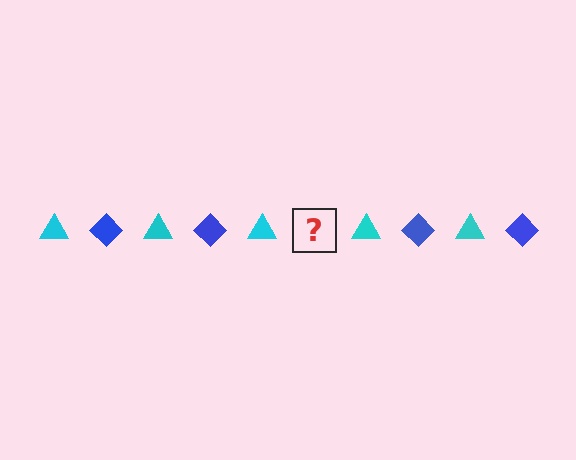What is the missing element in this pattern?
The missing element is a blue diamond.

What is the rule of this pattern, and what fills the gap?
The rule is that the pattern alternates between cyan triangle and blue diamond. The gap should be filled with a blue diamond.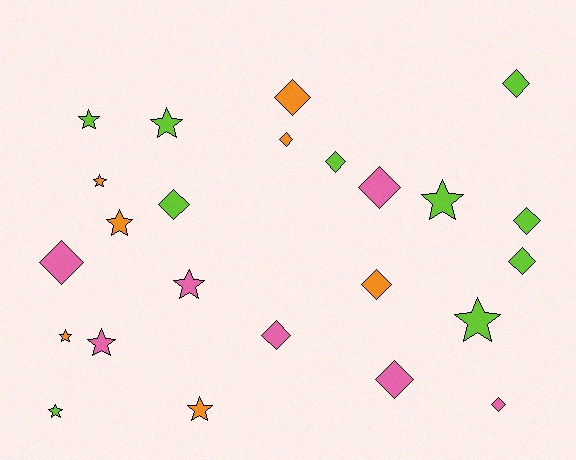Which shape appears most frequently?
Diamond, with 13 objects.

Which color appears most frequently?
Lime, with 10 objects.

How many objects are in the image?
There are 24 objects.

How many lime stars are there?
There are 5 lime stars.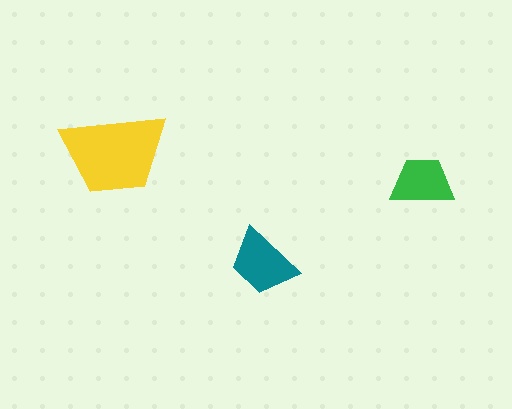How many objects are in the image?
There are 3 objects in the image.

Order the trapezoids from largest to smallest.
the yellow one, the teal one, the green one.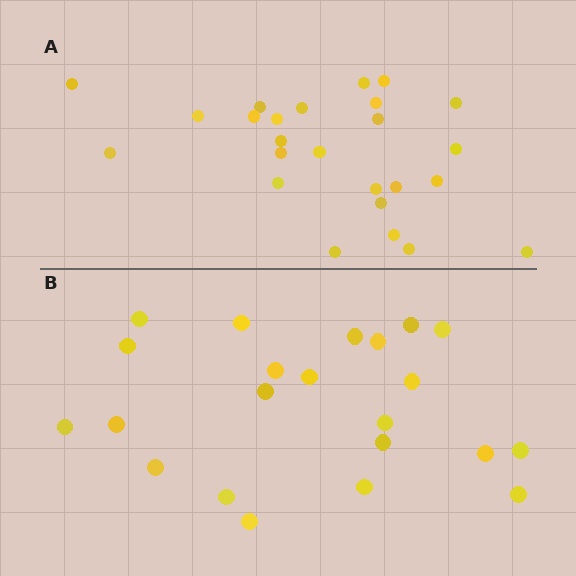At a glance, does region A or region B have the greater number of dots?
Region A (the top region) has more dots.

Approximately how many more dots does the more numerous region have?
Region A has just a few more — roughly 2 or 3 more dots than region B.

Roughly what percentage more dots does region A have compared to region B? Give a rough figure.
About 15% more.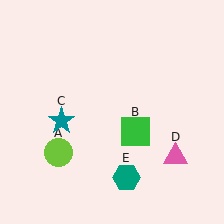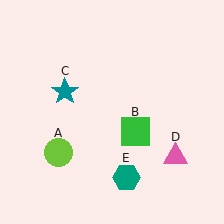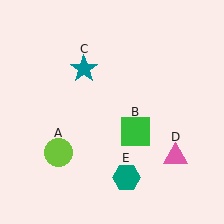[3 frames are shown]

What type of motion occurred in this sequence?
The teal star (object C) rotated clockwise around the center of the scene.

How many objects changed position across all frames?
1 object changed position: teal star (object C).